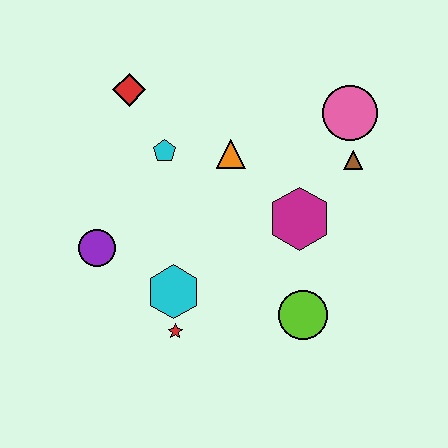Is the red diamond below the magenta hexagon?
No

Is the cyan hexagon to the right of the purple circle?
Yes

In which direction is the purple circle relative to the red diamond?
The purple circle is below the red diamond.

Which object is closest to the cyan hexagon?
The red star is closest to the cyan hexagon.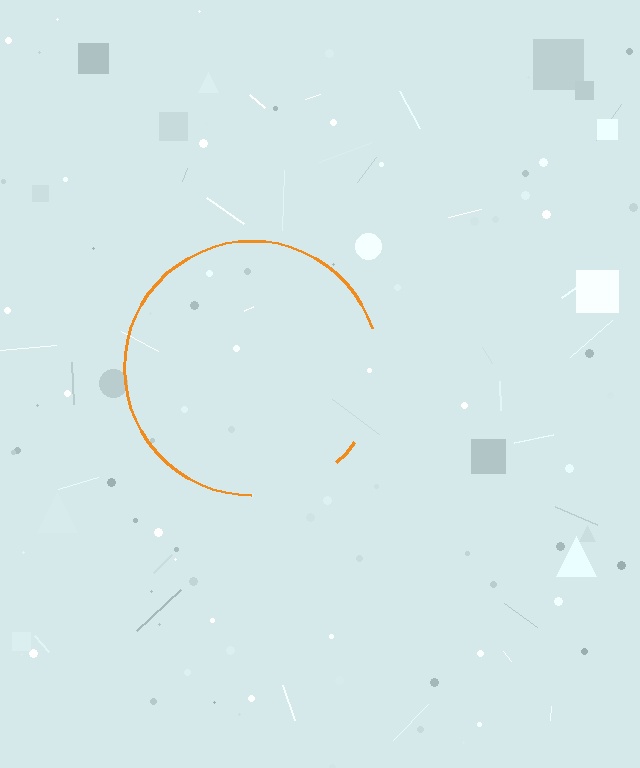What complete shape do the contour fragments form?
The contour fragments form a circle.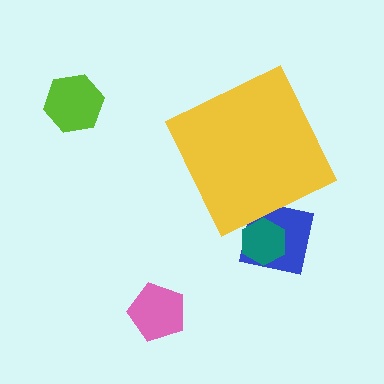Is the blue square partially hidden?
Yes, the blue square is partially hidden behind the yellow diamond.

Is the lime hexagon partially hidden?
No, the lime hexagon is fully visible.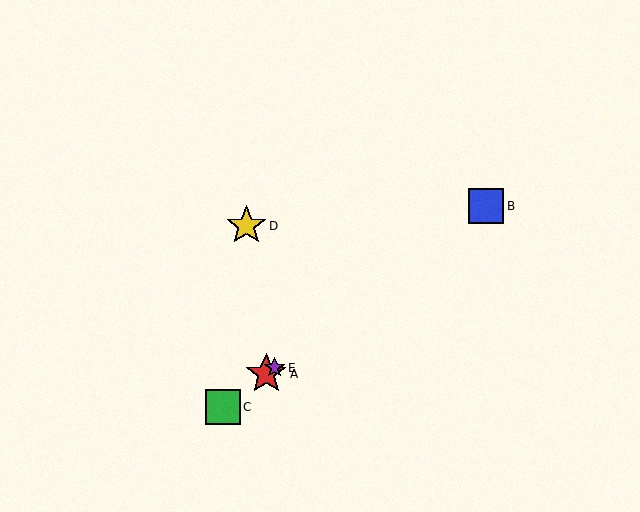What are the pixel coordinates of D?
Object D is at (246, 226).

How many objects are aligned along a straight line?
4 objects (A, B, C, E) are aligned along a straight line.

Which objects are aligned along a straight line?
Objects A, B, C, E are aligned along a straight line.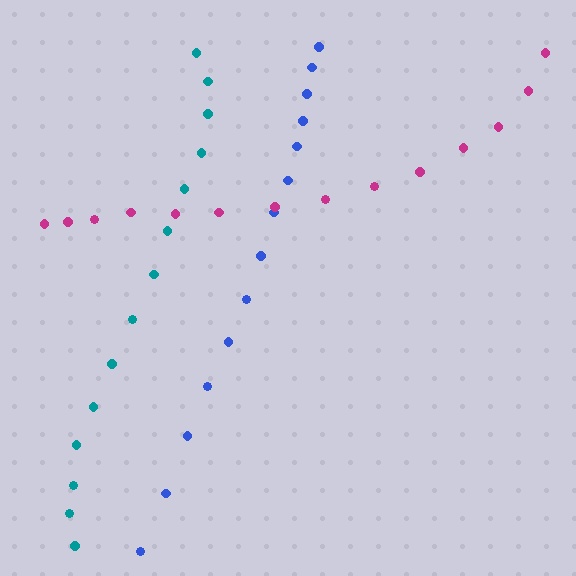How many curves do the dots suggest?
There are 3 distinct paths.